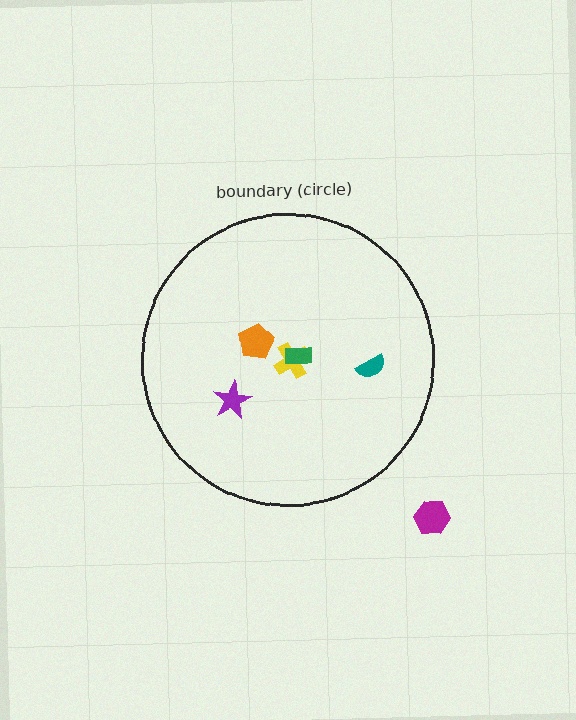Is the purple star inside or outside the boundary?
Inside.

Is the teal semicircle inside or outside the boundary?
Inside.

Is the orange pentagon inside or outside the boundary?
Inside.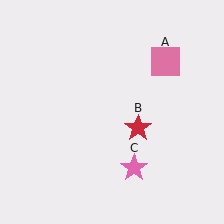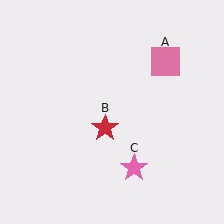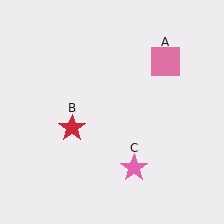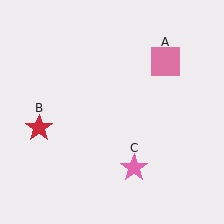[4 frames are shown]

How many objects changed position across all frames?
1 object changed position: red star (object B).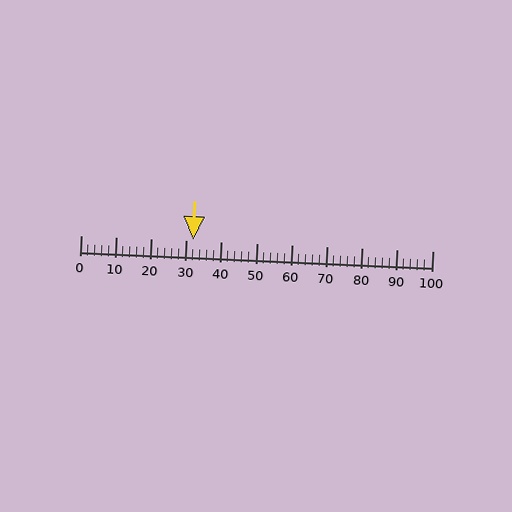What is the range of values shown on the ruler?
The ruler shows values from 0 to 100.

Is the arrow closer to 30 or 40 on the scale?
The arrow is closer to 30.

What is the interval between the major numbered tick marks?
The major tick marks are spaced 10 units apart.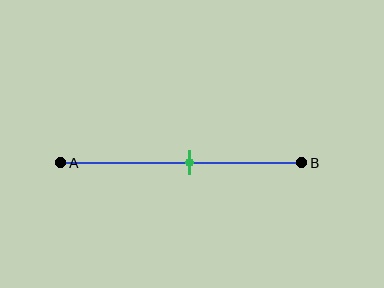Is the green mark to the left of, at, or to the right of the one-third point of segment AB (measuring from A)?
The green mark is to the right of the one-third point of segment AB.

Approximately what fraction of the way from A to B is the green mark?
The green mark is approximately 55% of the way from A to B.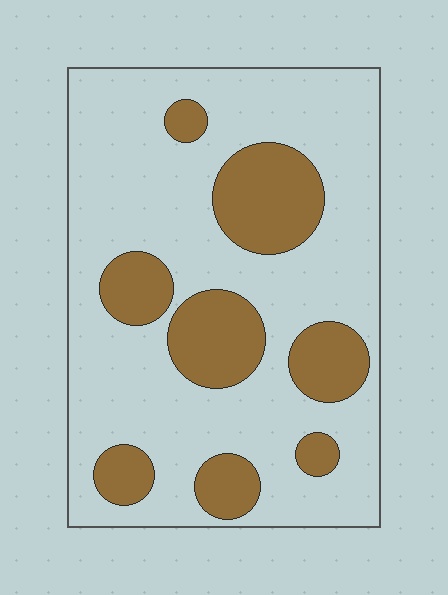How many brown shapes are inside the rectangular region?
8.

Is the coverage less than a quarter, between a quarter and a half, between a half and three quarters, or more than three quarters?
Between a quarter and a half.